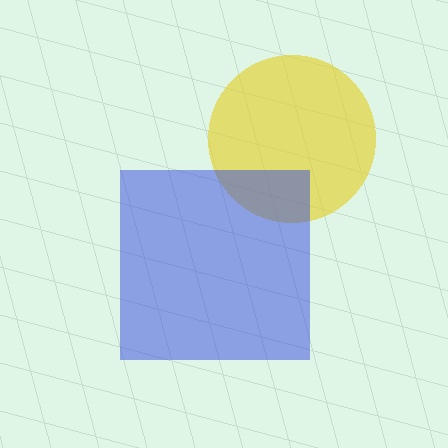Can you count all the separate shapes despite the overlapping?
Yes, there are 2 separate shapes.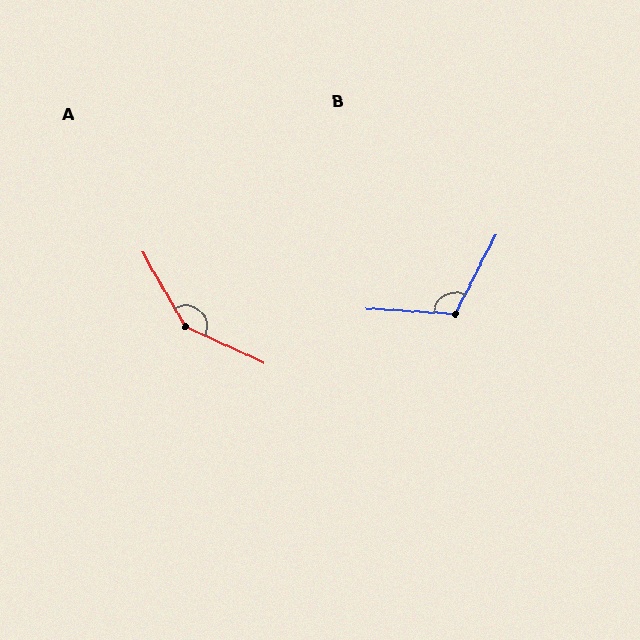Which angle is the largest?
A, at approximately 145 degrees.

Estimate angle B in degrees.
Approximately 114 degrees.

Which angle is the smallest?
B, at approximately 114 degrees.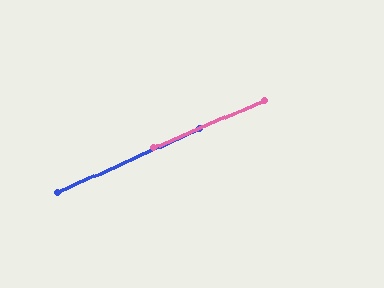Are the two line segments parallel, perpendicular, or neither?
Parallel — their directions differ by only 1.1°.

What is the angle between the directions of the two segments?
Approximately 1 degree.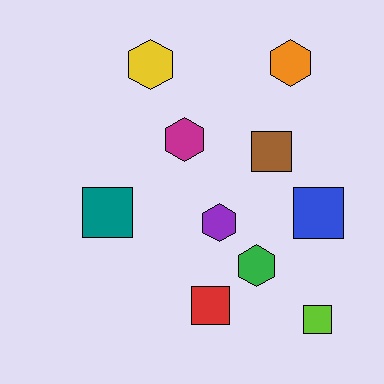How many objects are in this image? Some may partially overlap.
There are 10 objects.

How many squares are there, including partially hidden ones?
There are 5 squares.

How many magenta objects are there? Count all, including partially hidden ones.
There is 1 magenta object.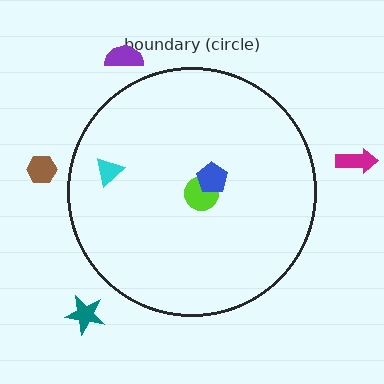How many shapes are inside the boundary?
3 inside, 4 outside.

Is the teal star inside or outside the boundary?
Outside.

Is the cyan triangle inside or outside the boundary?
Inside.